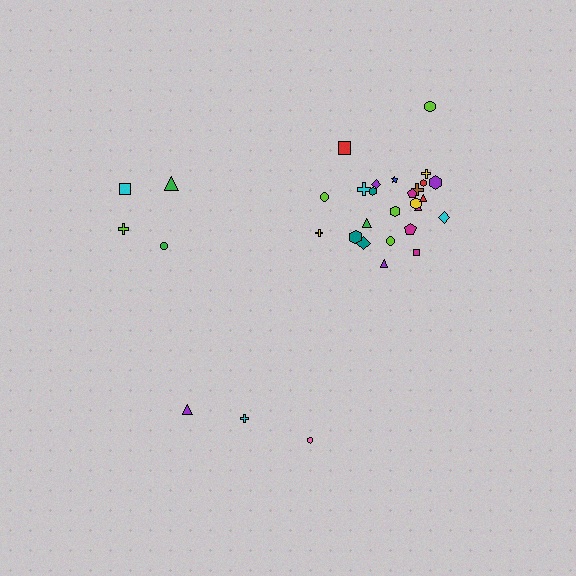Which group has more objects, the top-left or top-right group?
The top-right group.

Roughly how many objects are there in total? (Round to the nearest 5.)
Roughly 30 objects in total.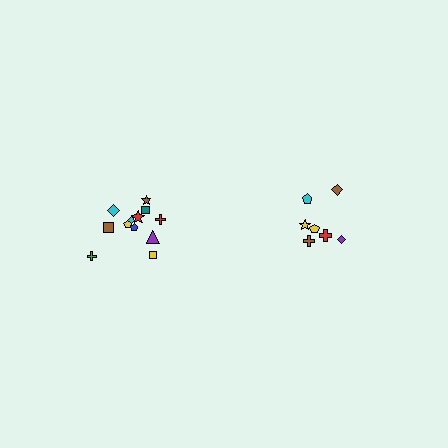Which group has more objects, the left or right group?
The left group.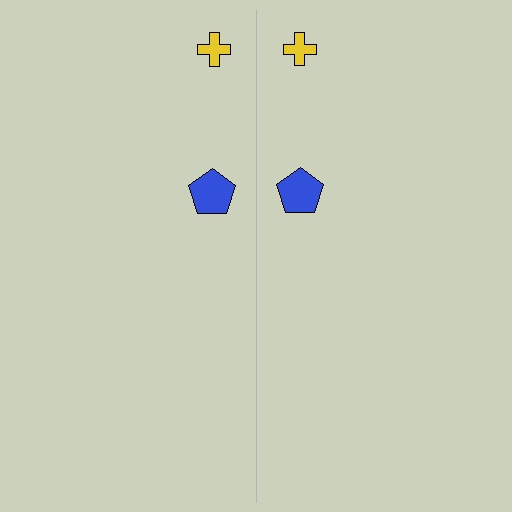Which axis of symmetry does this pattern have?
The pattern has a vertical axis of symmetry running through the center of the image.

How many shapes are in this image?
There are 4 shapes in this image.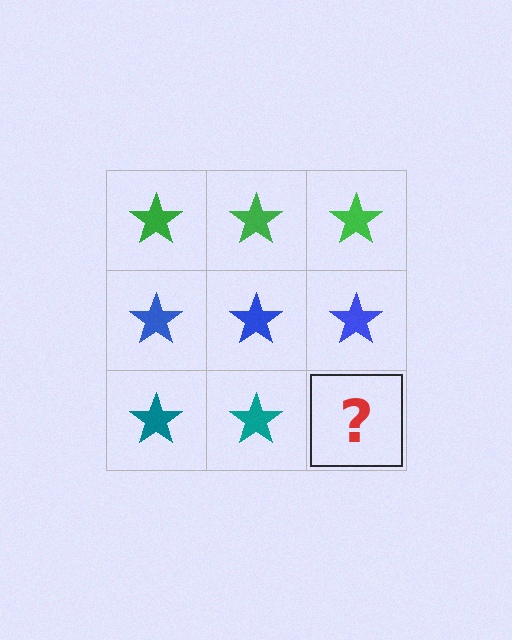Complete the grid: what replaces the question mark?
The question mark should be replaced with a teal star.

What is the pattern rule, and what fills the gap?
The rule is that each row has a consistent color. The gap should be filled with a teal star.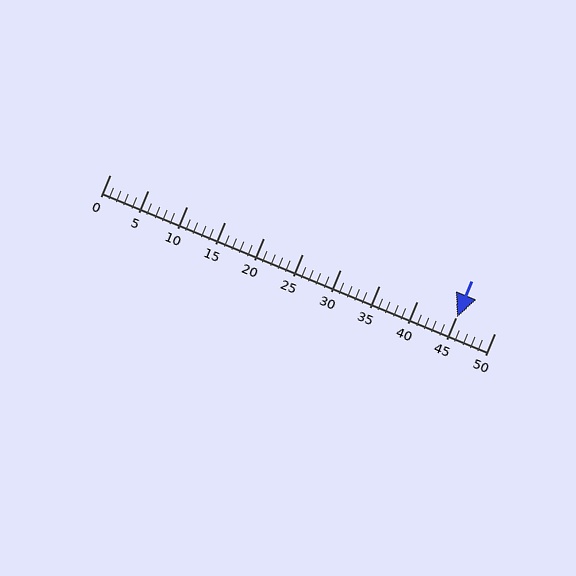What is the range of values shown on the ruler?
The ruler shows values from 0 to 50.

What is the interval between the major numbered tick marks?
The major tick marks are spaced 5 units apart.